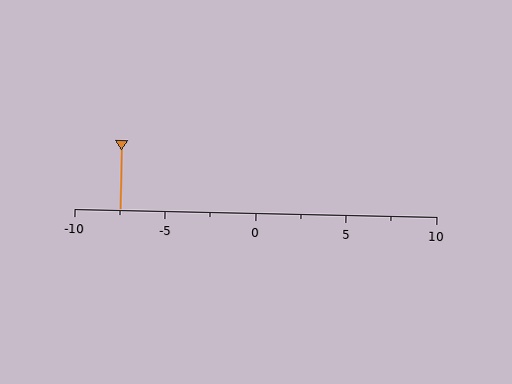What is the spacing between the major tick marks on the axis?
The major ticks are spaced 5 apart.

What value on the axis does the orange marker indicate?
The marker indicates approximately -7.5.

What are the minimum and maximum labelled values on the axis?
The axis runs from -10 to 10.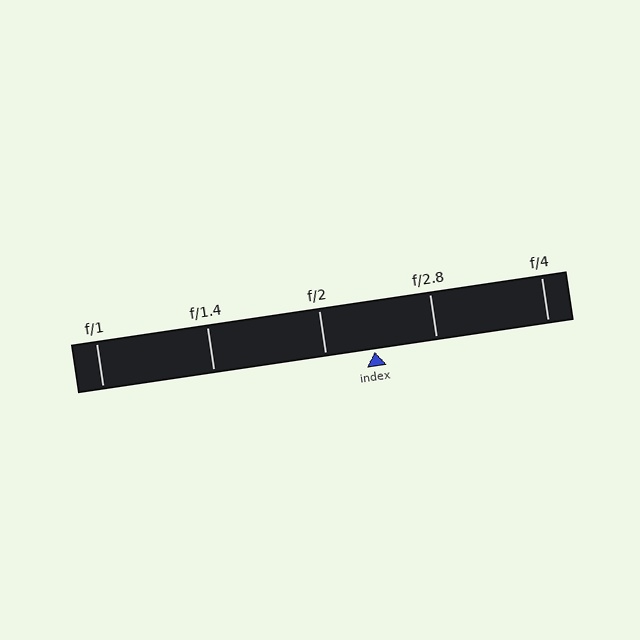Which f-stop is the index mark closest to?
The index mark is closest to f/2.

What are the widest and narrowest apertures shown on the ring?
The widest aperture shown is f/1 and the narrowest is f/4.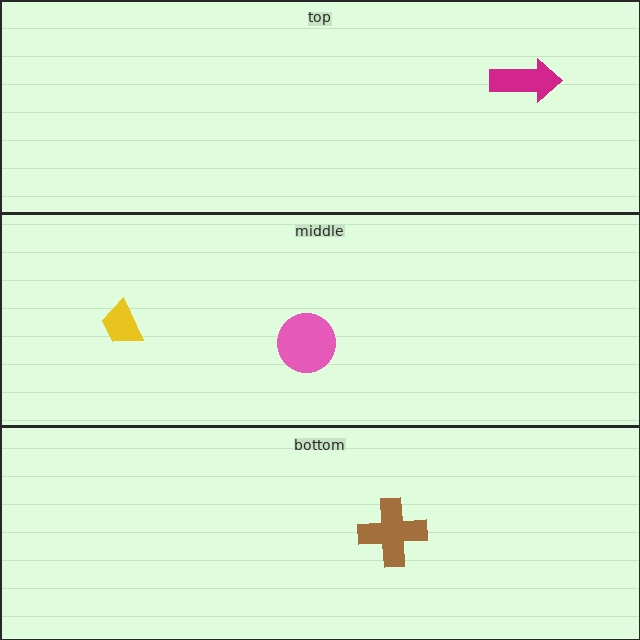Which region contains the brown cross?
The bottom region.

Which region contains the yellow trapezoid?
The middle region.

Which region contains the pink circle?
The middle region.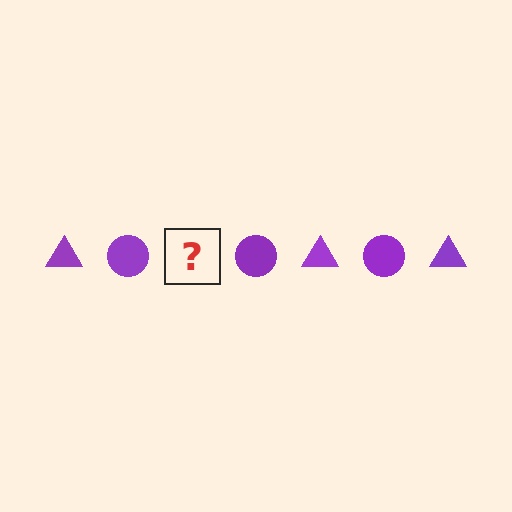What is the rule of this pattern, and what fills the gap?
The rule is that the pattern cycles through triangle, circle shapes in purple. The gap should be filled with a purple triangle.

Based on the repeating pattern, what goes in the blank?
The blank should be a purple triangle.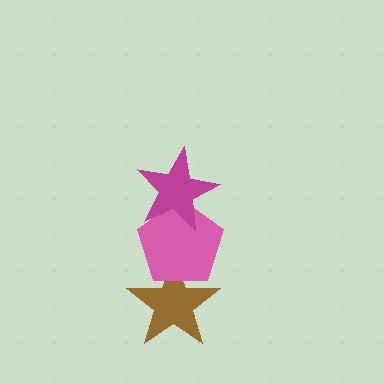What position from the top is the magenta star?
The magenta star is 1st from the top.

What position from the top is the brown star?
The brown star is 3rd from the top.